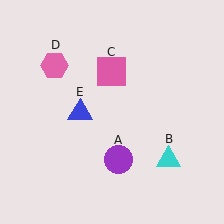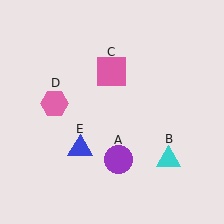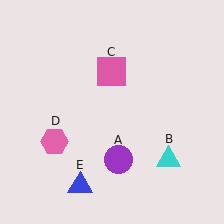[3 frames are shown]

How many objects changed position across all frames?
2 objects changed position: pink hexagon (object D), blue triangle (object E).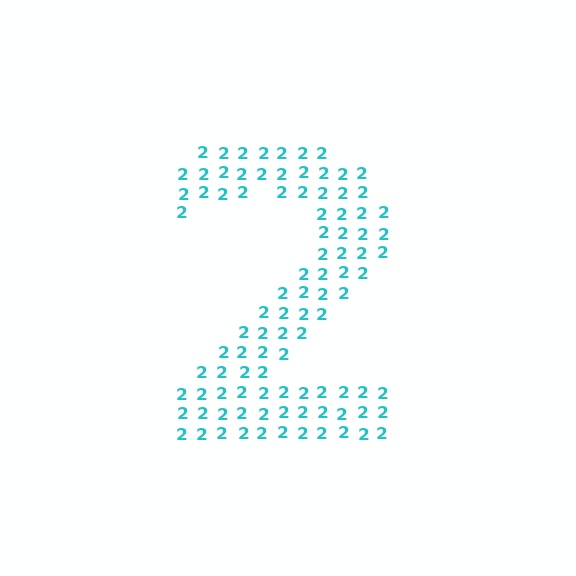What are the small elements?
The small elements are digit 2's.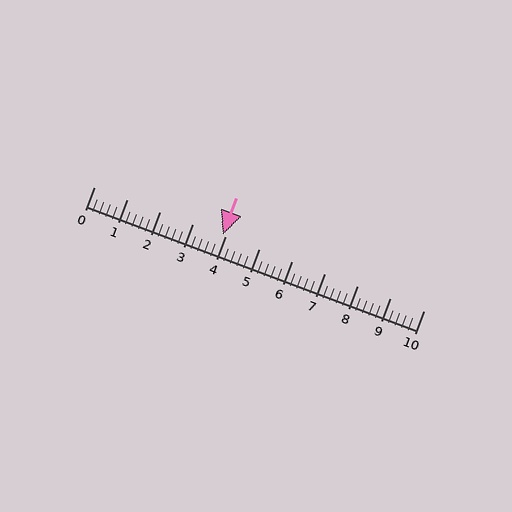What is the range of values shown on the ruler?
The ruler shows values from 0 to 10.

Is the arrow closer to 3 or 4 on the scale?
The arrow is closer to 4.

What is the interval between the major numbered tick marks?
The major tick marks are spaced 1 units apart.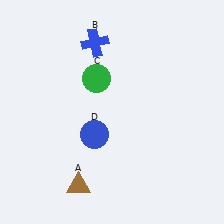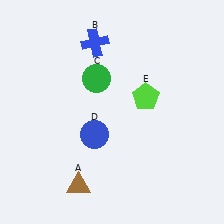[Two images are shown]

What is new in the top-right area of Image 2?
A lime pentagon (E) was added in the top-right area of Image 2.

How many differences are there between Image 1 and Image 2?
There is 1 difference between the two images.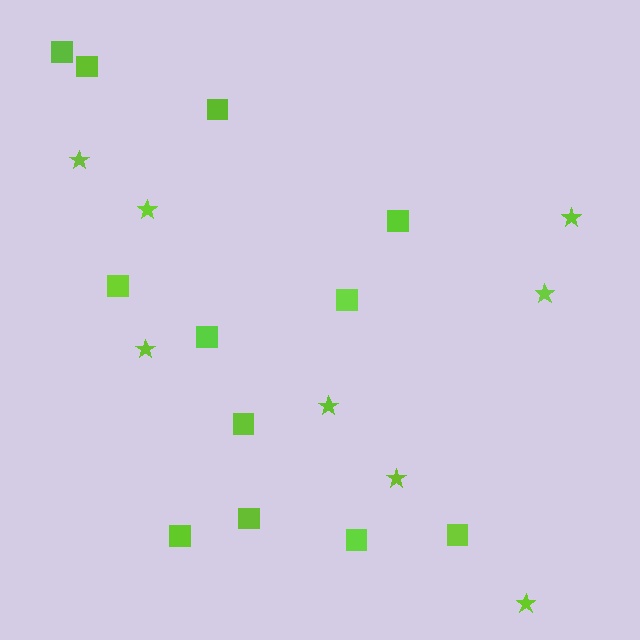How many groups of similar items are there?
There are 2 groups: one group of stars (8) and one group of squares (12).